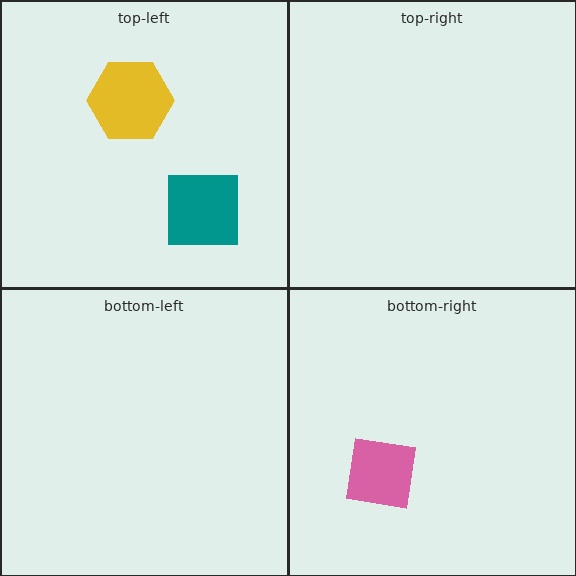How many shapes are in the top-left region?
2.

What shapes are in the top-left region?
The teal square, the yellow hexagon.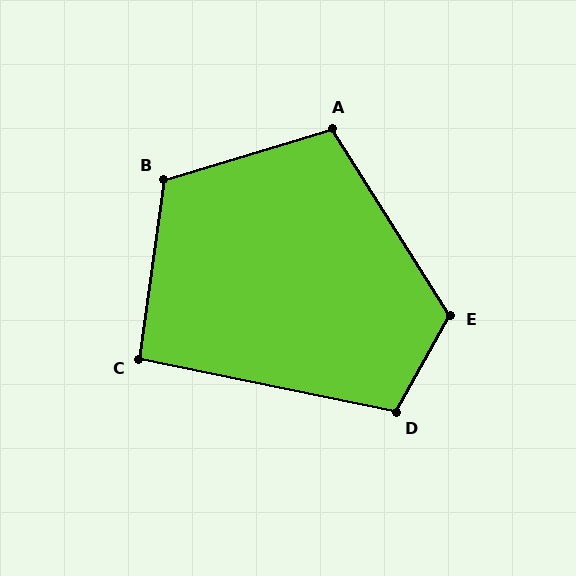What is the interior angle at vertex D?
Approximately 108 degrees (obtuse).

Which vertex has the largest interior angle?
E, at approximately 118 degrees.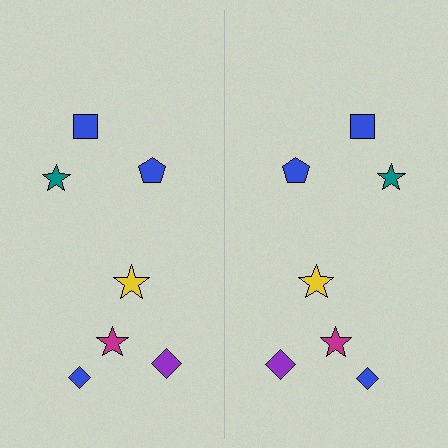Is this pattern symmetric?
Yes, this pattern has bilateral (reflection) symmetry.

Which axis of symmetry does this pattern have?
The pattern has a vertical axis of symmetry running through the center of the image.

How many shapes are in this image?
There are 14 shapes in this image.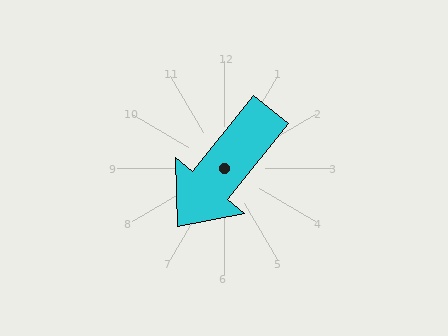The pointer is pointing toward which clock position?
Roughly 7 o'clock.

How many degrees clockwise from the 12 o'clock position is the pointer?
Approximately 219 degrees.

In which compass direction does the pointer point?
Southwest.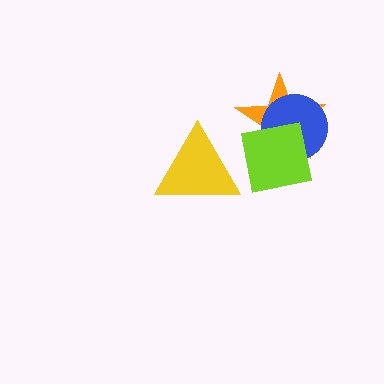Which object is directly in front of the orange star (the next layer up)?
The blue circle is directly in front of the orange star.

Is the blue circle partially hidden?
Yes, it is partially covered by another shape.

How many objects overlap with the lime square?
2 objects overlap with the lime square.